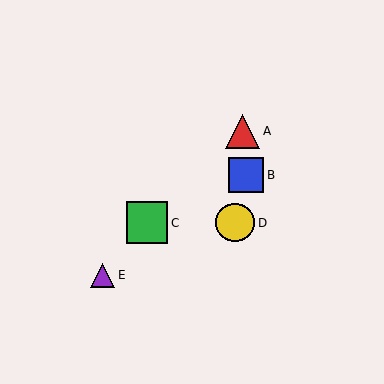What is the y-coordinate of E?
Object E is at y≈275.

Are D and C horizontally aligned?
Yes, both are at y≈223.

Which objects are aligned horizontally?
Objects C, D are aligned horizontally.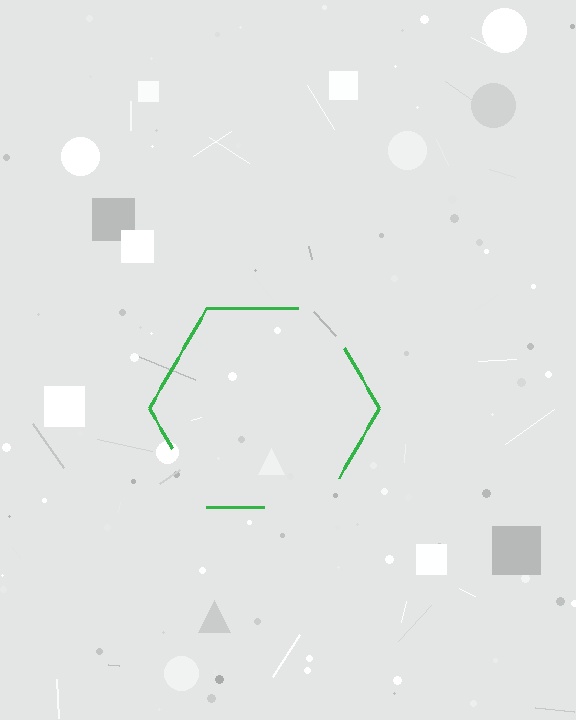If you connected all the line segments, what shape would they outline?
They would outline a hexagon.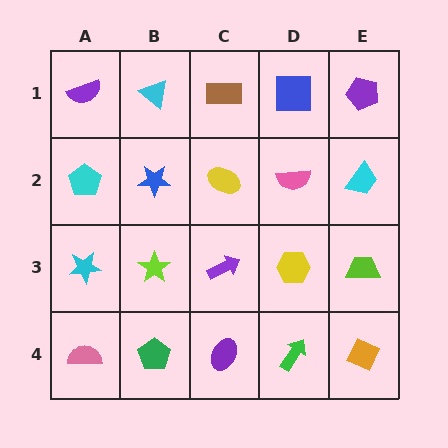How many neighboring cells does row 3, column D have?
4.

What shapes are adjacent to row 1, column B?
A blue star (row 2, column B), a purple semicircle (row 1, column A), a brown rectangle (row 1, column C).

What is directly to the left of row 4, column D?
A purple ellipse.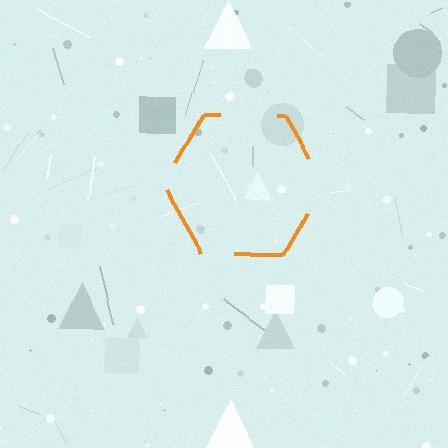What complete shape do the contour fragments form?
The contour fragments form a hexagon.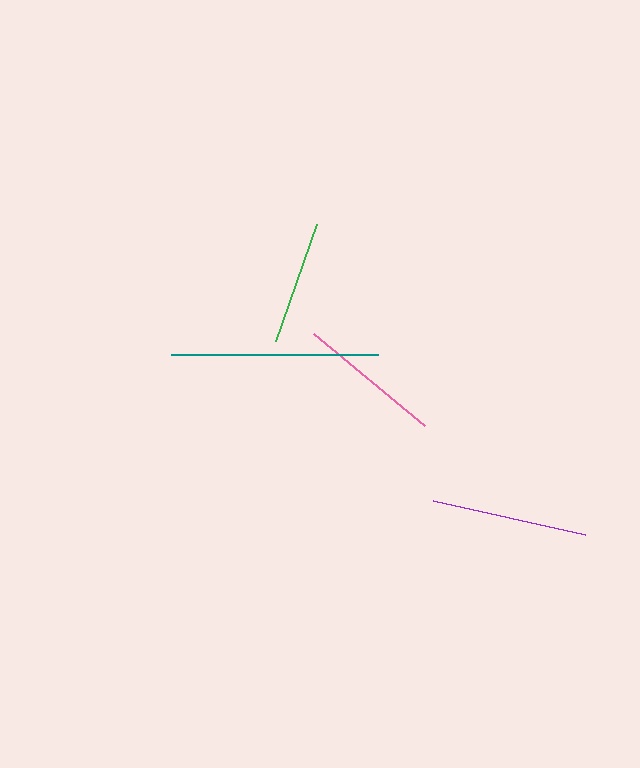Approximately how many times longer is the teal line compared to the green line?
The teal line is approximately 1.7 times the length of the green line.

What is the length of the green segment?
The green segment is approximately 124 pixels long.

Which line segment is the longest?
The teal line is the longest at approximately 207 pixels.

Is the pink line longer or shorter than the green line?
The pink line is longer than the green line.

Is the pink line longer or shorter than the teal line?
The teal line is longer than the pink line.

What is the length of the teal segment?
The teal segment is approximately 207 pixels long.